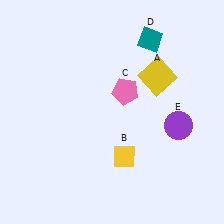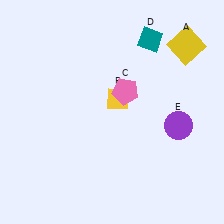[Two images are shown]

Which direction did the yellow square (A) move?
The yellow square (A) moved up.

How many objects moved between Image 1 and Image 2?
2 objects moved between the two images.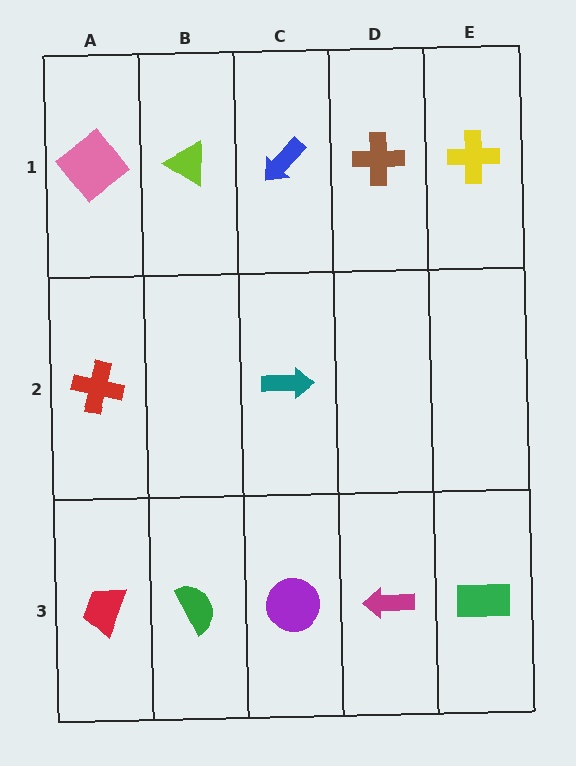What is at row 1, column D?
A brown cross.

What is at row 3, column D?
A magenta arrow.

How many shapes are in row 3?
5 shapes.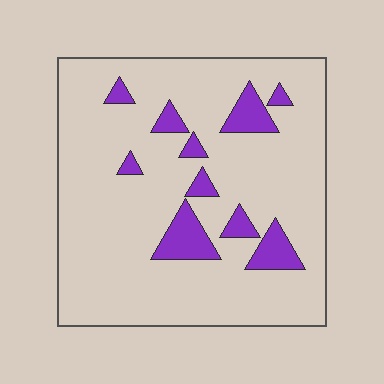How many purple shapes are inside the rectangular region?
10.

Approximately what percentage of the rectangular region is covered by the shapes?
Approximately 15%.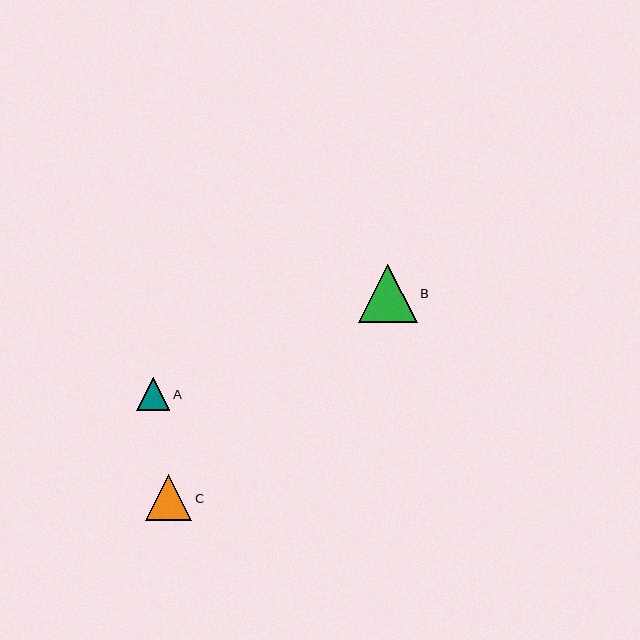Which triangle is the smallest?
Triangle A is the smallest with a size of approximately 33 pixels.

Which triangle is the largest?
Triangle B is the largest with a size of approximately 58 pixels.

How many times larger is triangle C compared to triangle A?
Triangle C is approximately 1.4 times the size of triangle A.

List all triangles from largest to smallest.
From largest to smallest: B, C, A.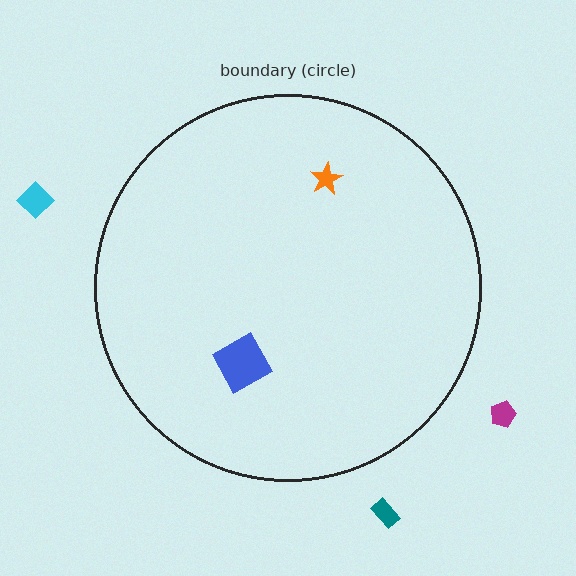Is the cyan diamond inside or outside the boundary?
Outside.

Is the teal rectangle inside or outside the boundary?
Outside.